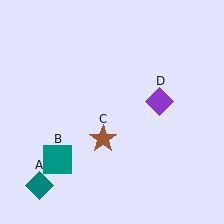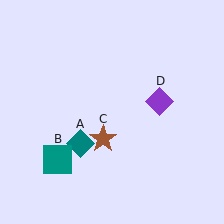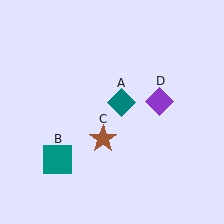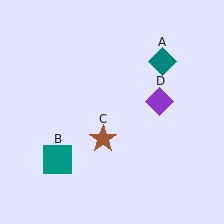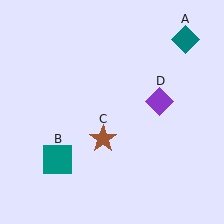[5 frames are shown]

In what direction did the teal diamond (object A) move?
The teal diamond (object A) moved up and to the right.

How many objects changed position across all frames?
1 object changed position: teal diamond (object A).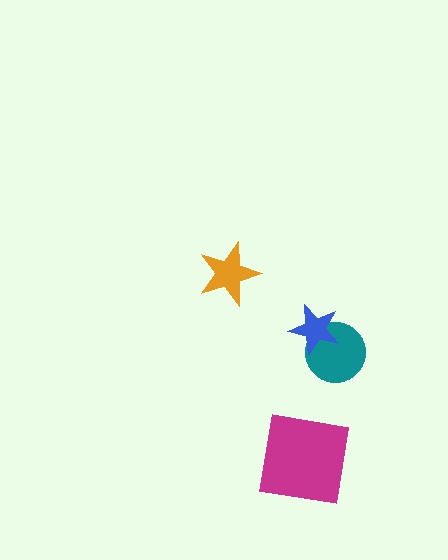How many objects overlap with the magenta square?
0 objects overlap with the magenta square.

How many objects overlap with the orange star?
0 objects overlap with the orange star.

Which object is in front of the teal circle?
The blue star is in front of the teal circle.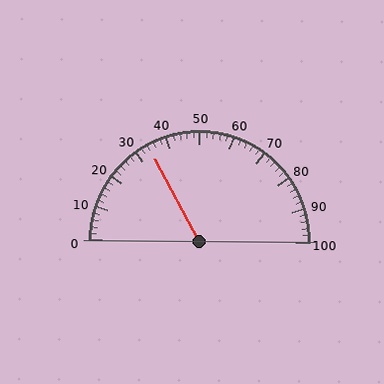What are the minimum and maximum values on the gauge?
The gauge ranges from 0 to 100.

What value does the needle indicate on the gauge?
The needle indicates approximately 34.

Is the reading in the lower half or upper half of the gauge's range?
The reading is in the lower half of the range (0 to 100).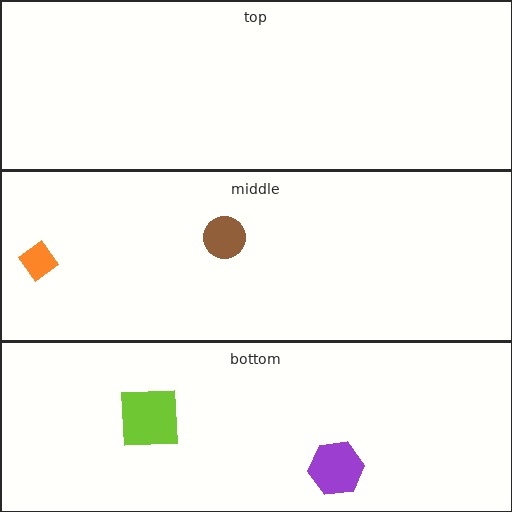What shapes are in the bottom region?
The lime square, the purple hexagon.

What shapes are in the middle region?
The orange diamond, the brown circle.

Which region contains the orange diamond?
The middle region.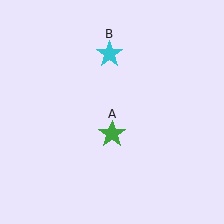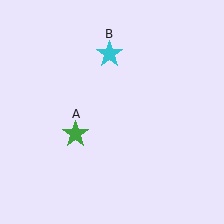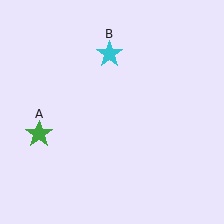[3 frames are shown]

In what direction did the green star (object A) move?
The green star (object A) moved left.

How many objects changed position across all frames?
1 object changed position: green star (object A).